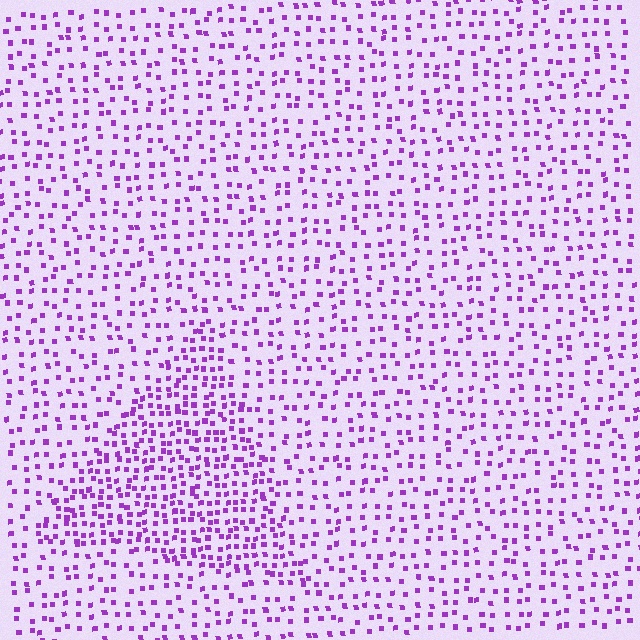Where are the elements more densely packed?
The elements are more densely packed inside the triangle boundary.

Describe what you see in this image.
The image contains small purple elements arranged at two different densities. A triangle-shaped region is visible where the elements are more densely packed than the surrounding area.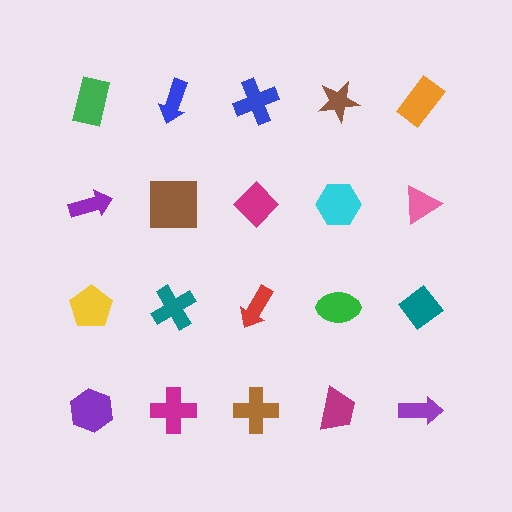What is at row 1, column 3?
A blue cross.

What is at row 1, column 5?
An orange rectangle.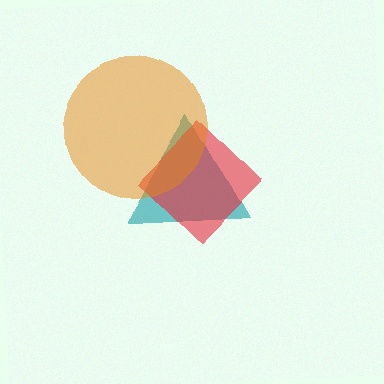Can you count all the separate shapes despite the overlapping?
Yes, there are 3 separate shapes.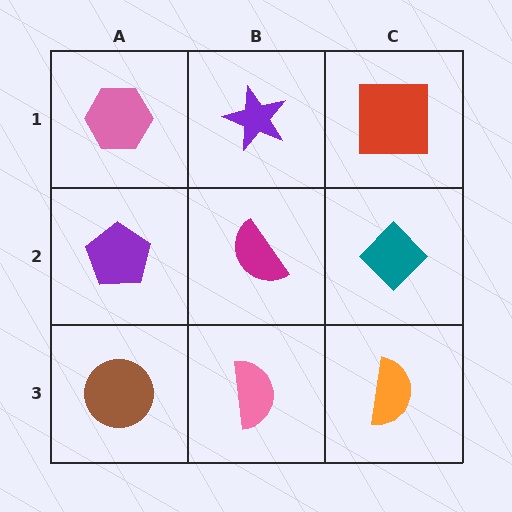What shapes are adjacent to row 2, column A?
A pink hexagon (row 1, column A), a brown circle (row 3, column A), a magenta semicircle (row 2, column B).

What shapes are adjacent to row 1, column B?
A magenta semicircle (row 2, column B), a pink hexagon (row 1, column A), a red square (row 1, column C).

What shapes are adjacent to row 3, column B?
A magenta semicircle (row 2, column B), a brown circle (row 3, column A), an orange semicircle (row 3, column C).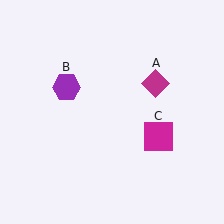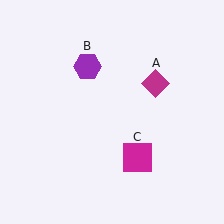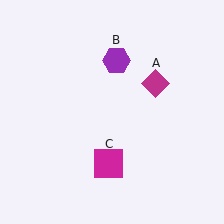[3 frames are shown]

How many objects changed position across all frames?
2 objects changed position: purple hexagon (object B), magenta square (object C).